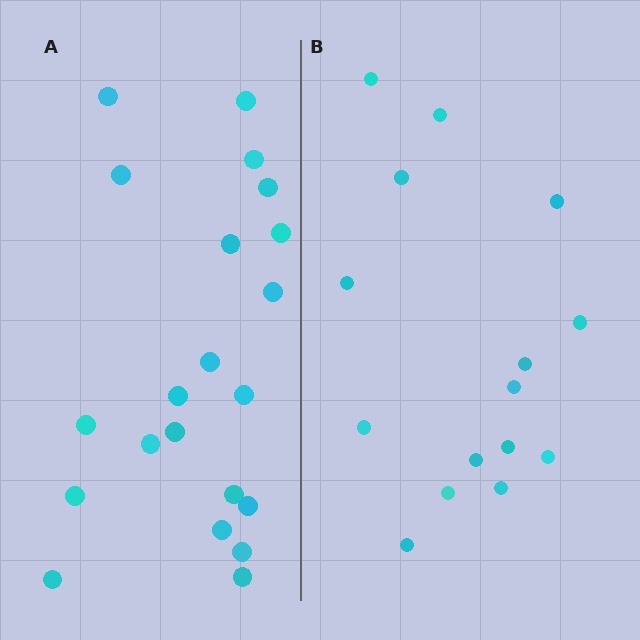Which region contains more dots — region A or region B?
Region A (the left region) has more dots.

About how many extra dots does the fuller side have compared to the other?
Region A has about 6 more dots than region B.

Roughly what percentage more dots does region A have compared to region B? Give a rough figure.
About 40% more.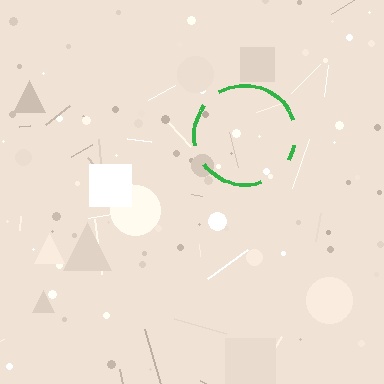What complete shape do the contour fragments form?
The contour fragments form a circle.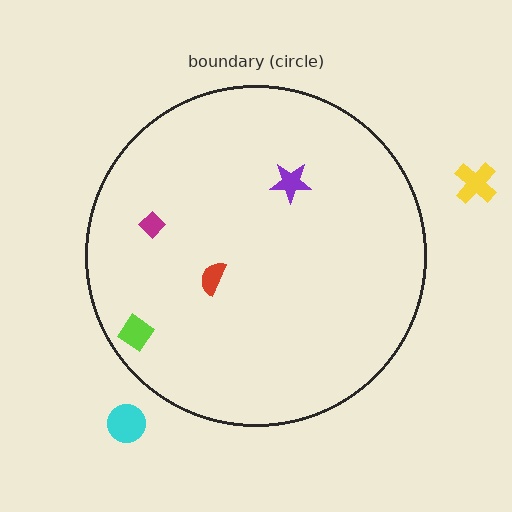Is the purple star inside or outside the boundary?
Inside.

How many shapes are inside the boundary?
4 inside, 2 outside.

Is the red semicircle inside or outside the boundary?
Inside.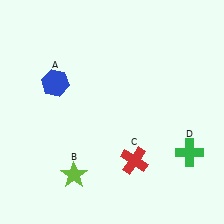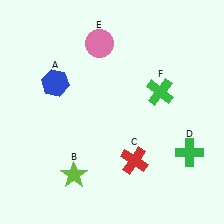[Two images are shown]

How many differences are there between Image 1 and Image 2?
There are 2 differences between the two images.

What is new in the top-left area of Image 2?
A pink circle (E) was added in the top-left area of Image 2.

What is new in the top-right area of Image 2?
A green cross (F) was added in the top-right area of Image 2.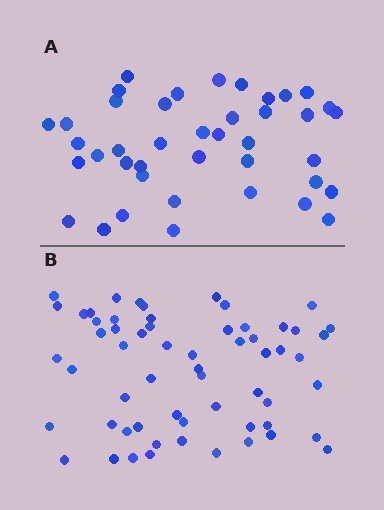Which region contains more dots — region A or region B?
Region B (the bottom region) has more dots.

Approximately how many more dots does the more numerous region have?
Region B has approximately 20 more dots than region A.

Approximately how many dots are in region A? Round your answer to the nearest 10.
About 40 dots. (The exact count is 41, which rounds to 40.)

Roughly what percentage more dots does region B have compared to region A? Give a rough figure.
About 45% more.